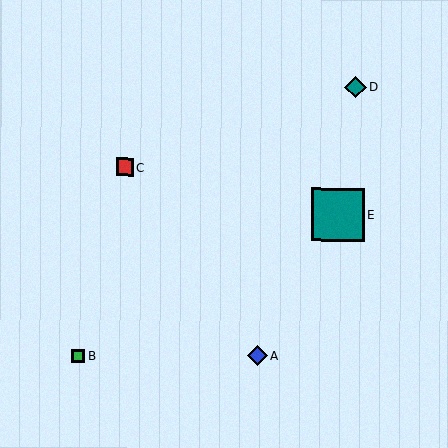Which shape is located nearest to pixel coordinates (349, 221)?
The teal square (labeled E) at (338, 214) is nearest to that location.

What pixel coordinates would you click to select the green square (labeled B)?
Click at (79, 356) to select the green square B.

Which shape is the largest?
The teal square (labeled E) is the largest.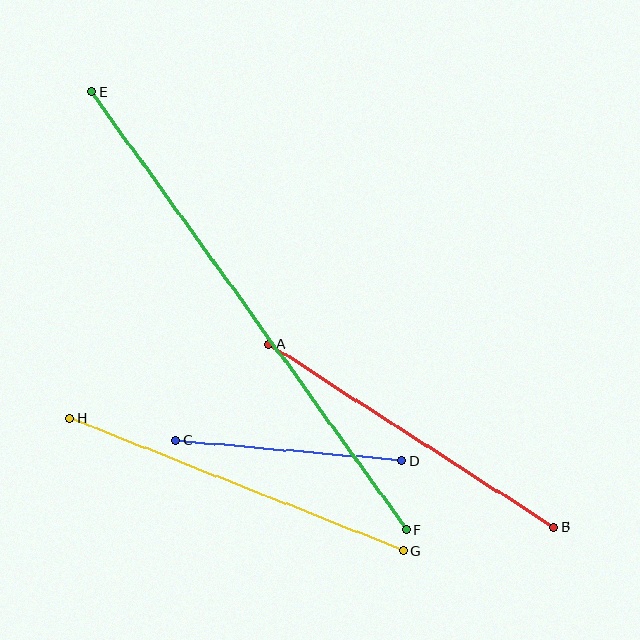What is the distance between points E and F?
The distance is approximately 539 pixels.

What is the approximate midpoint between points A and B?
The midpoint is at approximately (411, 435) pixels.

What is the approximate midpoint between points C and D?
The midpoint is at approximately (289, 450) pixels.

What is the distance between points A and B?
The distance is approximately 338 pixels.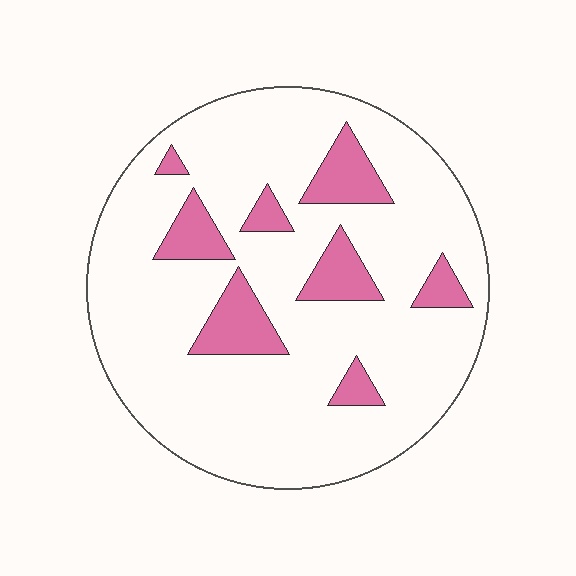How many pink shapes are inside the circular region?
8.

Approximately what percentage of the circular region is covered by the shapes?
Approximately 15%.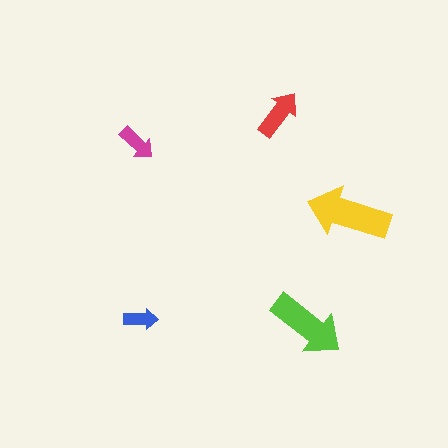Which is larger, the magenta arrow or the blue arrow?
The magenta one.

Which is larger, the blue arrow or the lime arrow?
The lime one.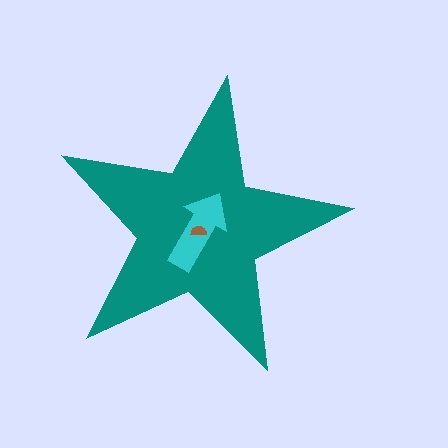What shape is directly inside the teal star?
The cyan arrow.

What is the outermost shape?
The teal star.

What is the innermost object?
The brown semicircle.